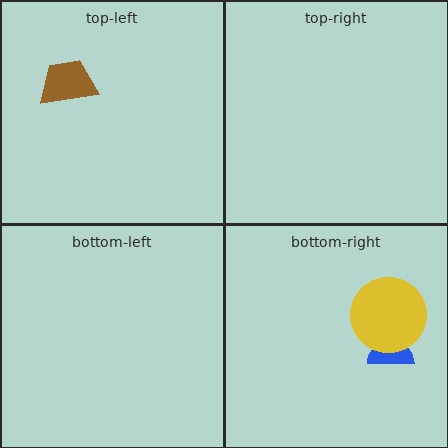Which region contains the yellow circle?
The bottom-right region.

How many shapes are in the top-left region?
1.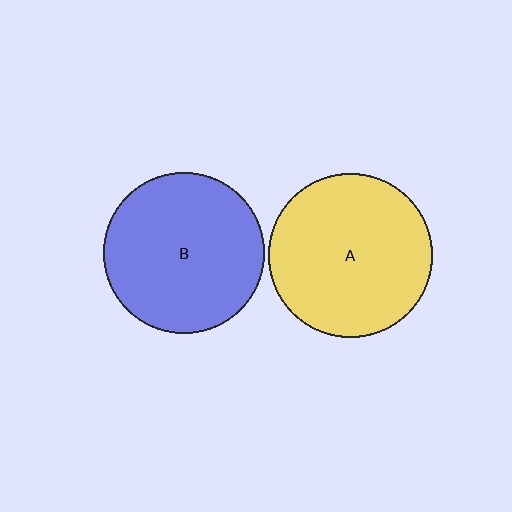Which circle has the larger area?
Circle A (yellow).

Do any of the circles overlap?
No, none of the circles overlap.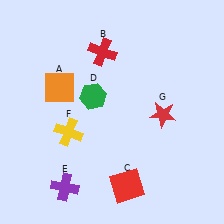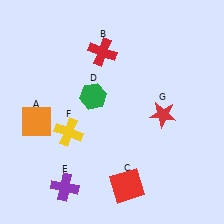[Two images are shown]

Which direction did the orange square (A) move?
The orange square (A) moved down.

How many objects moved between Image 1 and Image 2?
1 object moved between the two images.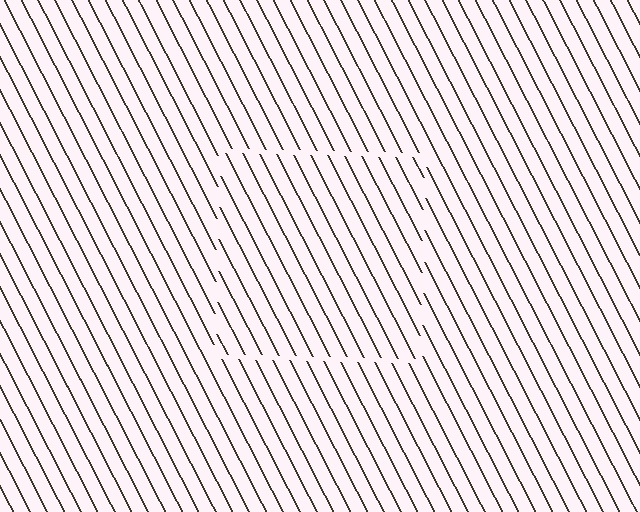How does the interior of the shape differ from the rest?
The interior of the shape contains the same grating, shifted by half a period — the contour is defined by the phase discontinuity where line-ends from the inner and outer gratings abut.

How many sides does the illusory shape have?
4 sides — the line-ends trace a square.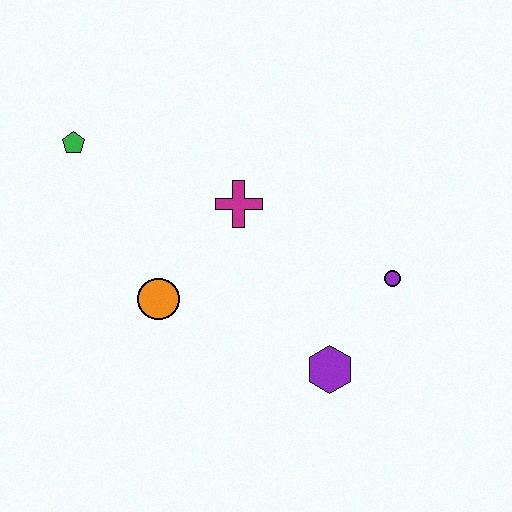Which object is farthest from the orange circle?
The purple circle is farthest from the orange circle.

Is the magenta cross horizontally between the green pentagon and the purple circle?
Yes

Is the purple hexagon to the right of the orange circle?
Yes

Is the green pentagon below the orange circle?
No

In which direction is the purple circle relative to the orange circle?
The purple circle is to the right of the orange circle.